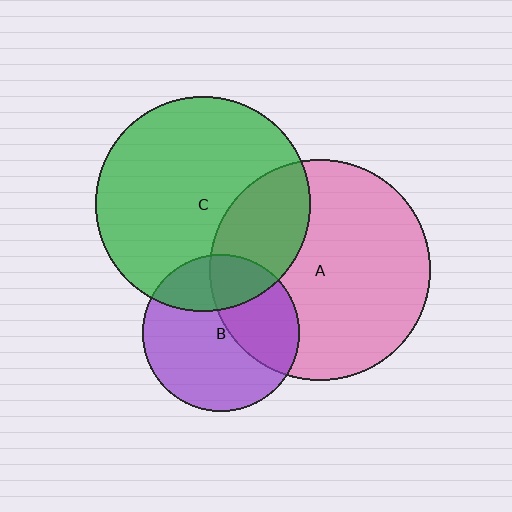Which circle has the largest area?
Circle A (pink).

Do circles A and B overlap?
Yes.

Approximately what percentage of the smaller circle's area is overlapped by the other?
Approximately 35%.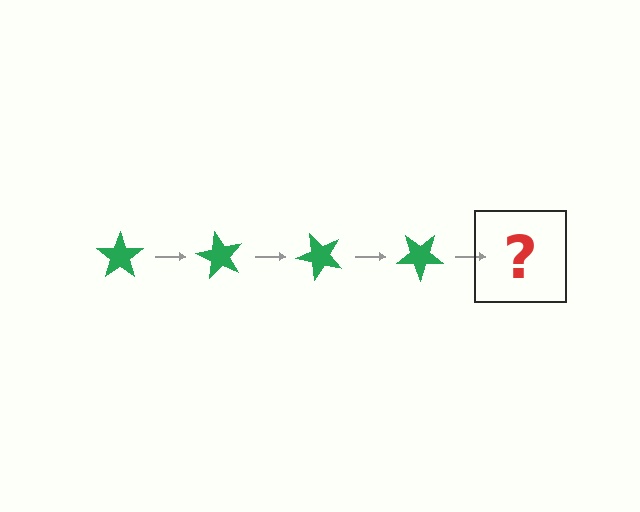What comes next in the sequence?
The next element should be a green star rotated 240 degrees.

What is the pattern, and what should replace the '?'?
The pattern is that the star rotates 60 degrees each step. The '?' should be a green star rotated 240 degrees.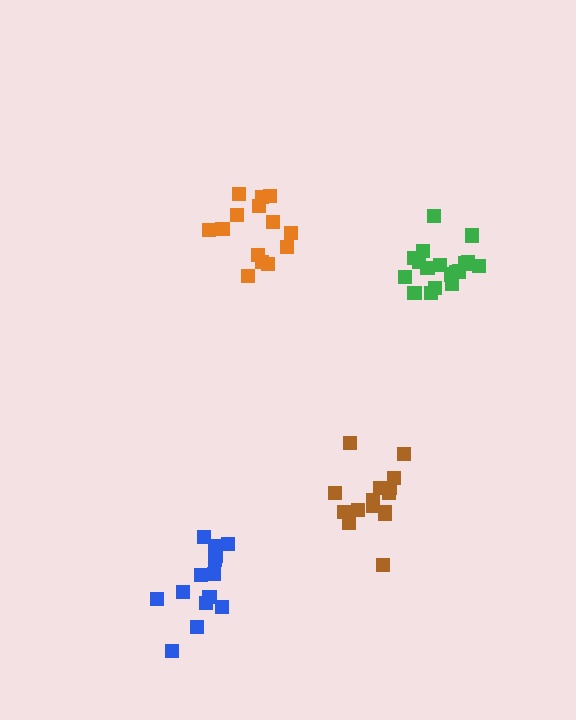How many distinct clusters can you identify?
There are 4 distinct clusters.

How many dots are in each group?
Group 1: 15 dots, Group 2: 14 dots, Group 3: 19 dots, Group 4: 14 dots (62 total).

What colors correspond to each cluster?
The clusters are colored: brown, blue, green, orange.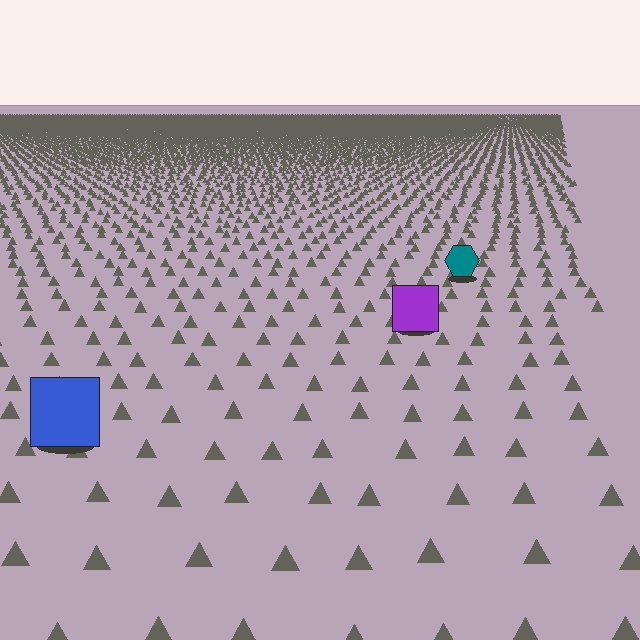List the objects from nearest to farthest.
From nearest to farthest: the blue square, the purple square, the teal hexagon.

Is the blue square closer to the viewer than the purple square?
Yes. The blue square is closer — you can tell from the texture gradient: the ground texture is coarser near it.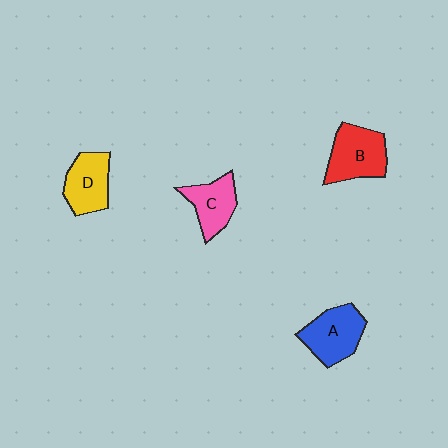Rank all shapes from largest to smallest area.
From largest to smallest: B (red), A (blue), D (yellow), C (pink).